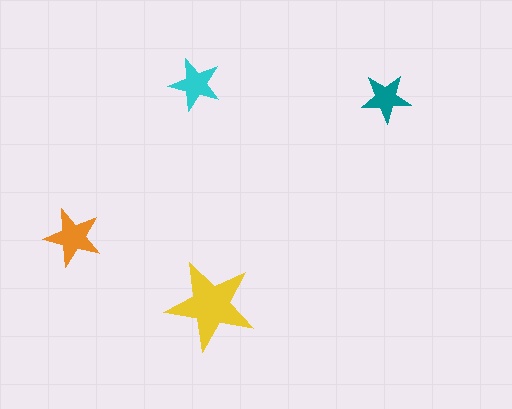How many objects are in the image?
There are 4 objects in the image.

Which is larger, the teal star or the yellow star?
The yellow one.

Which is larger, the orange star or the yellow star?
The yellow one.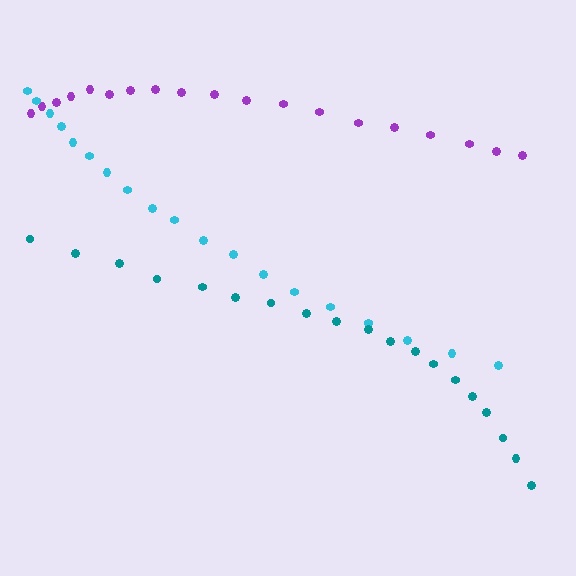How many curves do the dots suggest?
There are 3 distinct paths.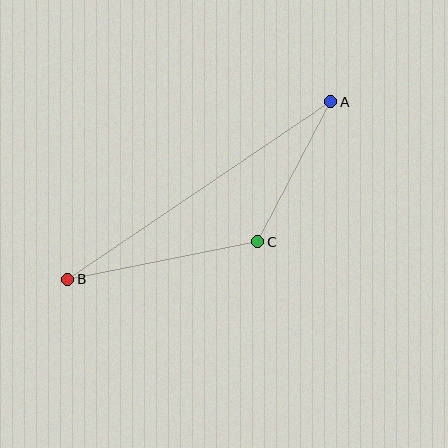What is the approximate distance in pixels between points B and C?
The distance between B and C is approximately 194 pixels.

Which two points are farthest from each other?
Points A and B are farthest from each other.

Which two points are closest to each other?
Points A and C are closest to each other.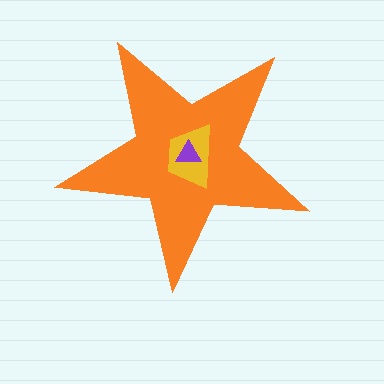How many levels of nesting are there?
3.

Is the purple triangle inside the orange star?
Yes.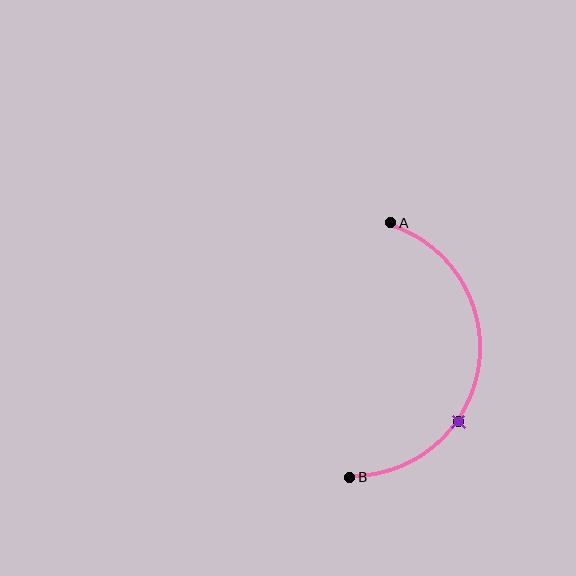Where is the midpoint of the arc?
The arc midpoint is the point on the curve farthest from the straight line joining A and B. It sits to the right of that line.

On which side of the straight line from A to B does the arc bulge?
The arc bulges to the right of the straight line connecting A and B.